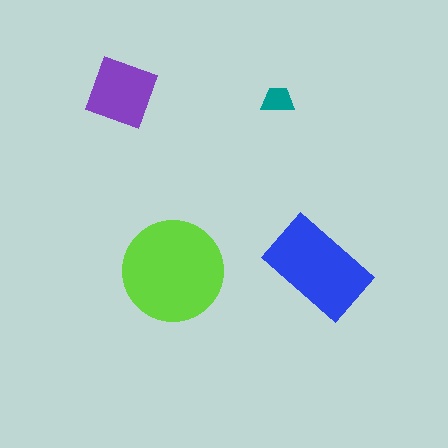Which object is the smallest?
The teal trapezoid.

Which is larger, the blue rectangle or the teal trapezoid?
The blue rectangle.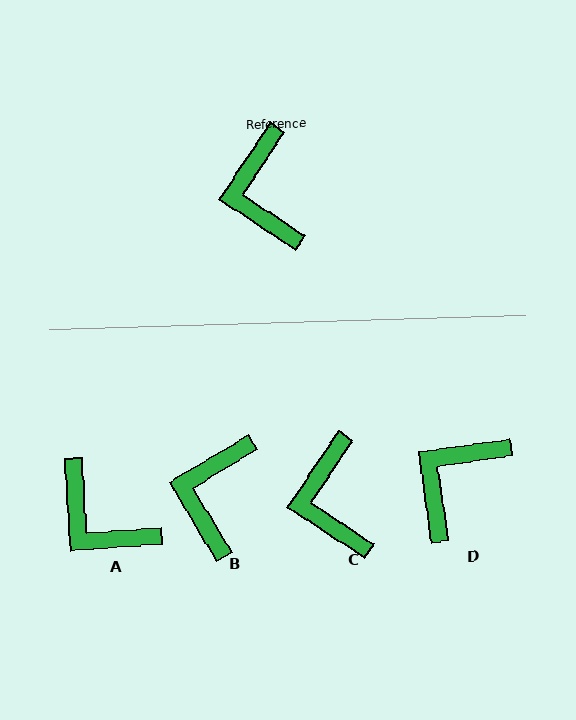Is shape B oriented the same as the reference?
No, it is off by about 25 degrees.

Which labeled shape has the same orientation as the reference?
C.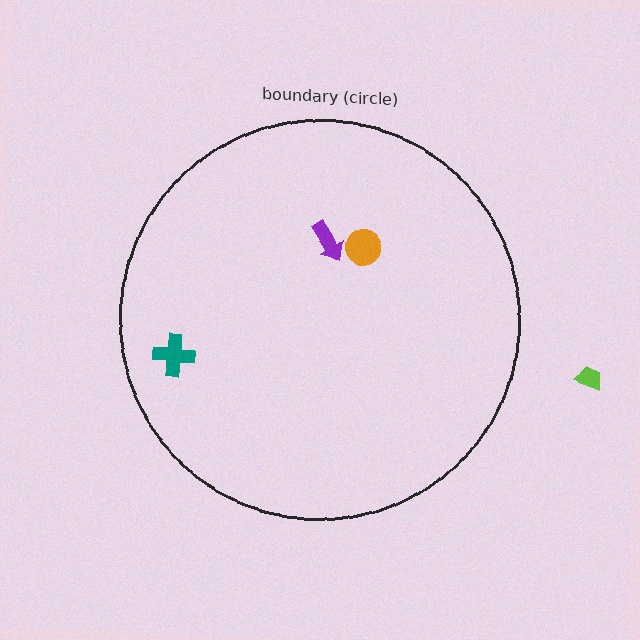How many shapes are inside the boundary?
3 inside, 1 outside.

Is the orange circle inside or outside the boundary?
Inside.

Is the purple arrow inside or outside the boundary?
Inside.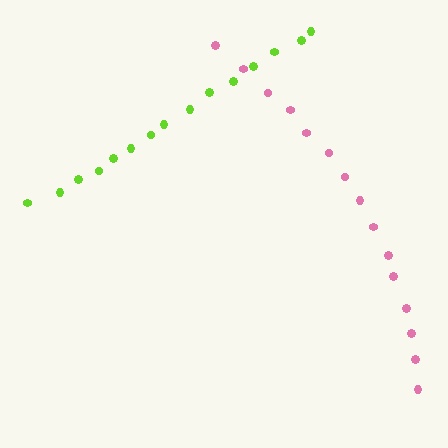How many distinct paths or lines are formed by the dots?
There are 2 distinct paths.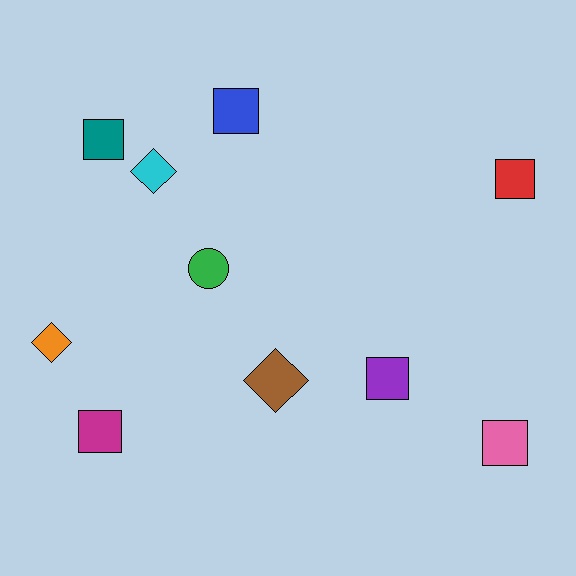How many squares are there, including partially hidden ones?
There are 6 squares.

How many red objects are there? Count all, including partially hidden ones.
There is 1 red object.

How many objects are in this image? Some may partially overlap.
There are 10 objects.